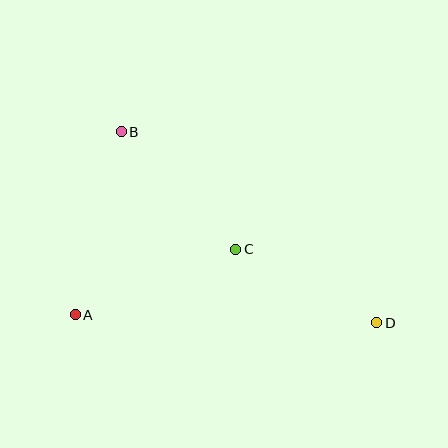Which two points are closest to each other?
Points C and D are closest to each other.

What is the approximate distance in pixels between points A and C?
The distance between A and C is approximately 173 pixels.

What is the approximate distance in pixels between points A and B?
The distance between A and B is approximately 189 pixels.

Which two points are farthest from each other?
Points B and D are farthest from each other.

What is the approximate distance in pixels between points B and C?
The distance between B and C is approximately 164 pixels.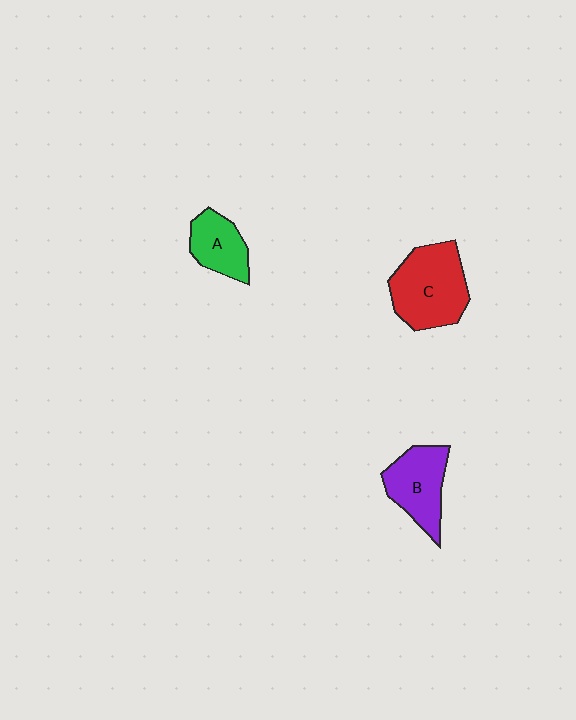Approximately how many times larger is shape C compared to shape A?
Approximately 1.8 times.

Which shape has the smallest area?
Shape A (green).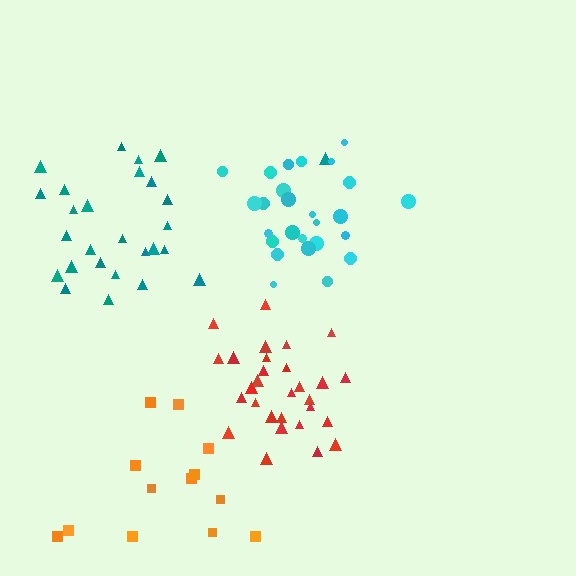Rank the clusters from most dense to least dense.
red, cyan, teal, orange.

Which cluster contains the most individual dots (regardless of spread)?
Red (29).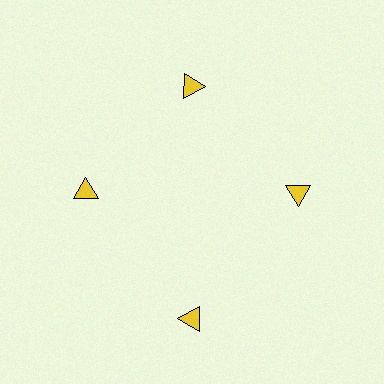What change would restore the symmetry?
The symmetry would be restored by moving it inward, back onto the ring so that all 4 triangles sit at equal angles and equal distance from the center.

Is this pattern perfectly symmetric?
No. The 4 yellow triangles are arranged in a ring, but one element near the 6 o'clock position is pushed outward from the center, breaking the 4-fold rotational symmetry.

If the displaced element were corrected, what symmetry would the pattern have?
It would have 4-fold rotational symmetry — the pattern would map onto itself every 90 degrees.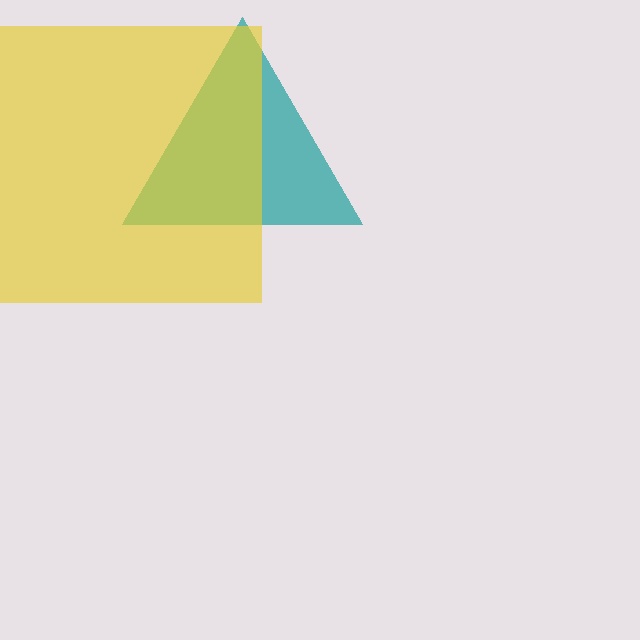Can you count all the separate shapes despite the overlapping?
Yes, there are 2 separate shapes.